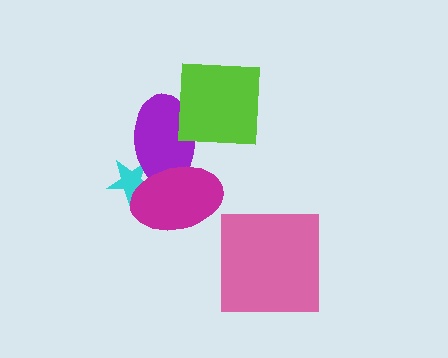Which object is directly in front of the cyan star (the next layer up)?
The purple ellipse is directly in front of the cyan star.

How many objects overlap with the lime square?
1 object overlaps with the lime square.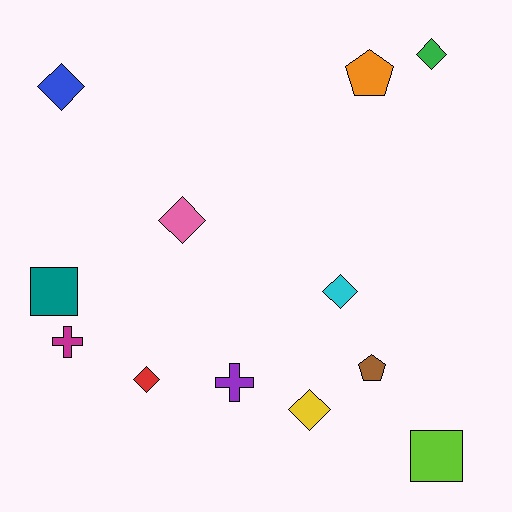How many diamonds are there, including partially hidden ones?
There are 6 diamonds.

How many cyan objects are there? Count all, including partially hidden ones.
There is 1 cyan object.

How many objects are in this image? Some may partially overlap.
There are 12 objects.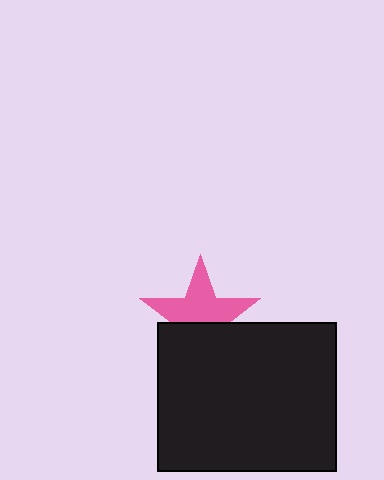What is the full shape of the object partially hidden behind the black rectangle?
The partially hidden object is a pink star.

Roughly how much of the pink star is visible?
About half of it is visible (roughly 59%).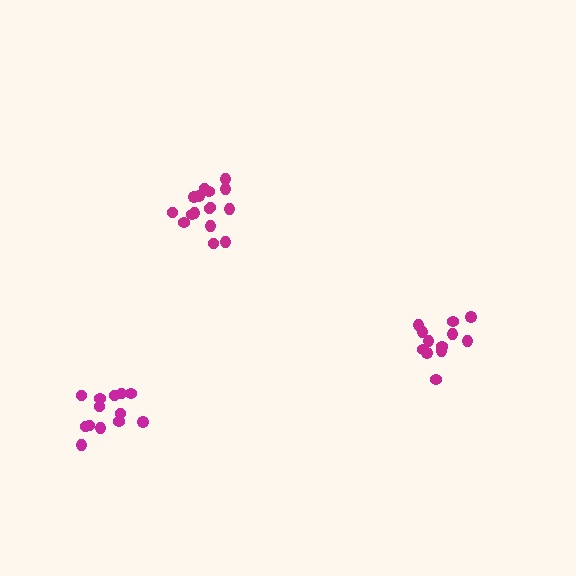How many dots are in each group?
Group 1: 13 dots, Group 2: 16 dots, Group 3: 12 dots (41 total).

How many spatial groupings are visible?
There are 3 spatial groupings.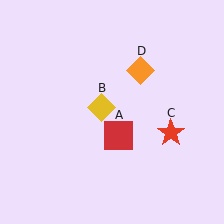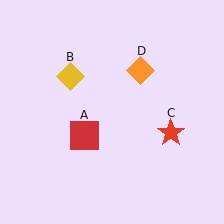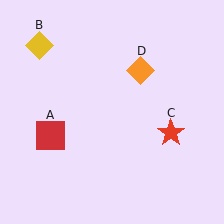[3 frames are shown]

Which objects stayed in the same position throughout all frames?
Red star (object C) and orange diamond (object D) remained stationary.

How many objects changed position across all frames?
2 objects changed position: red square (object A), yellow diamond (object B).